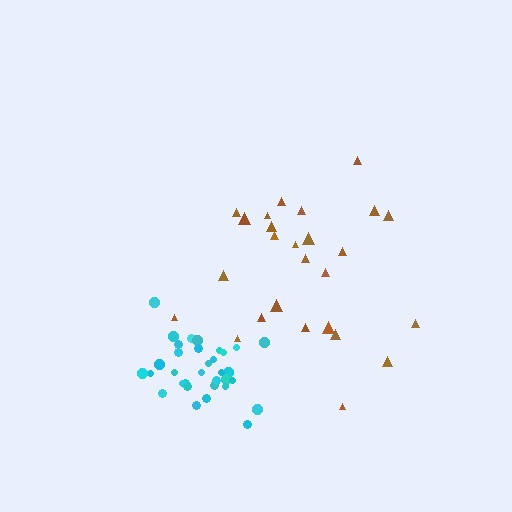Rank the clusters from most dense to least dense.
cyan, brown.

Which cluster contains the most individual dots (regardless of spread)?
Cyan (33).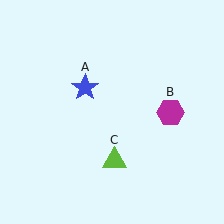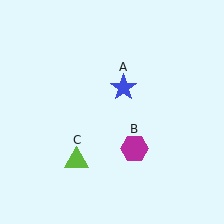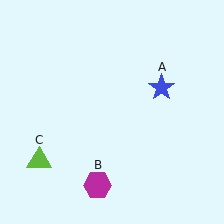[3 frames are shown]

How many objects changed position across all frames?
3 objects changed position: blue star (object A), magenta hexagon (object B), lime triangle (object C).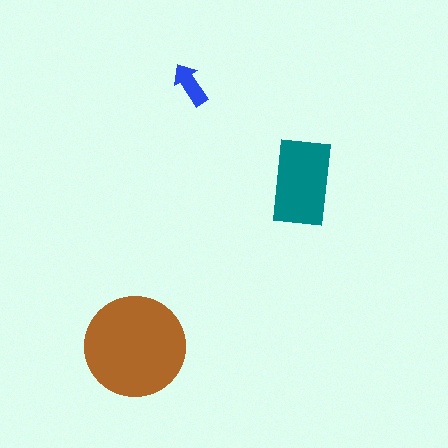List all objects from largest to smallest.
The brown circle, the teal rectangle, the blue arrow.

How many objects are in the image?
There are 3 objects in the image.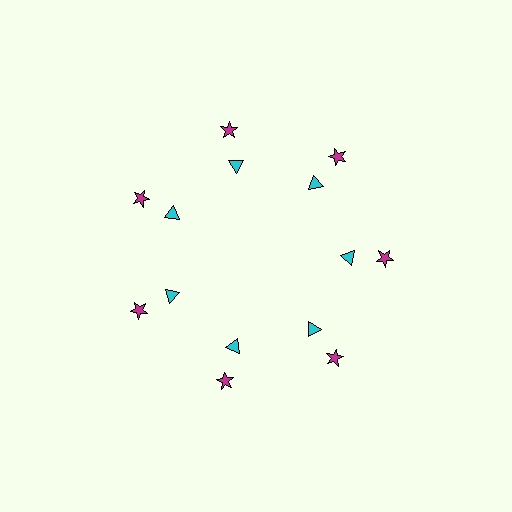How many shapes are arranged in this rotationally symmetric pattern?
There are 14 shapes, arranged in 7 groups of 2.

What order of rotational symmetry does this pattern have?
This pattern has 7-fold rotational symmetry.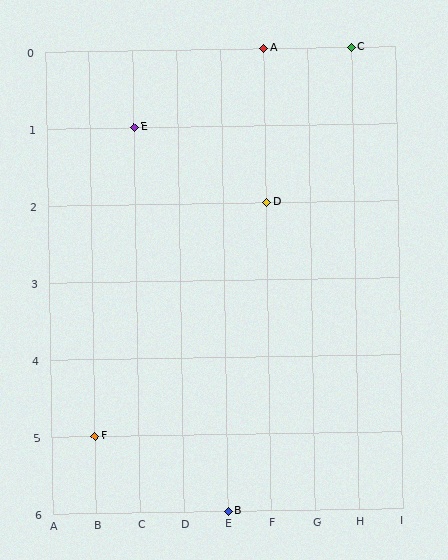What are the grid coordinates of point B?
Point B is at grid coordinates (E, 6).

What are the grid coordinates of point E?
Point E is at grid coordinates (C, 1).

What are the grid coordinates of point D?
Point D is at grid coordinates (F, 2).